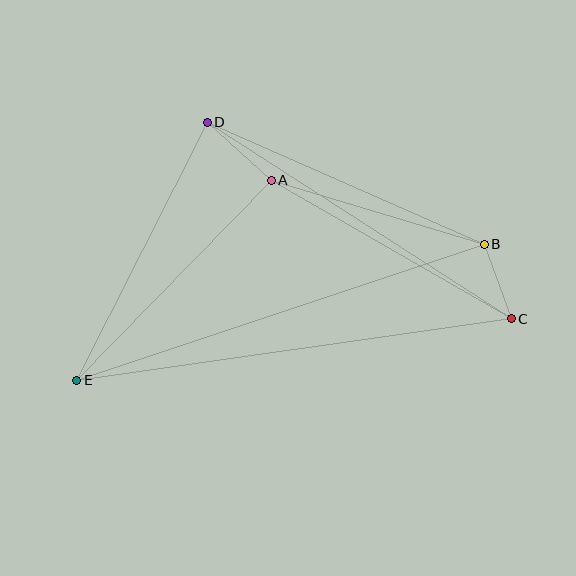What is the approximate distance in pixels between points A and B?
The distance between A and B is approximately 222 pixels.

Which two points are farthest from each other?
Points C and E are farthest from each other.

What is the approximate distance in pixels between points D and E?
The distance between D and E is approximately 289 pixels.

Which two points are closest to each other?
Points B and C are closest to each other.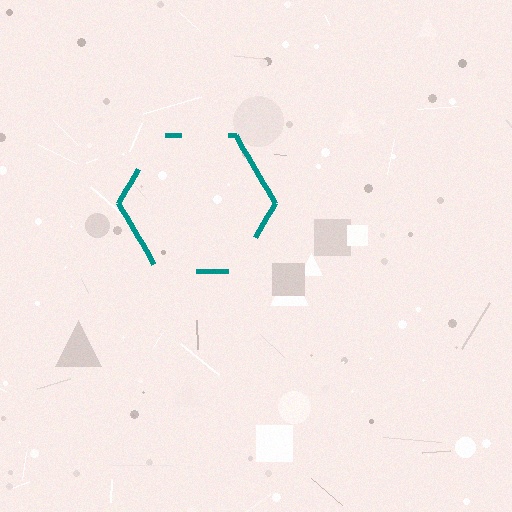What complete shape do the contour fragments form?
The contour fragments form a hexagon.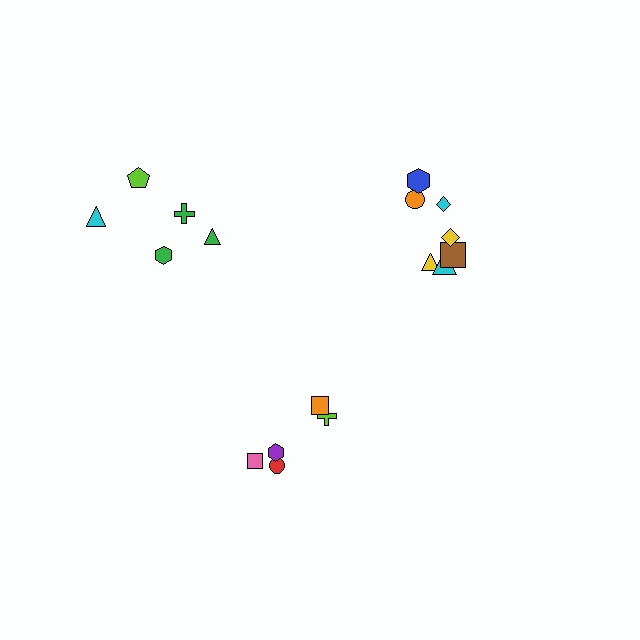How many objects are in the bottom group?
There are 5 objects.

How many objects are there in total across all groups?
There are 17 objects.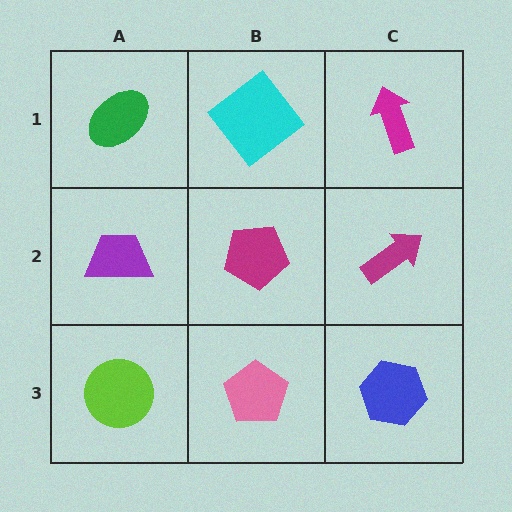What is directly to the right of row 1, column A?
A cyan diamond.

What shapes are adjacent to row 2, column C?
A magenta arrow (row 1, column C), a blue hexagon (row 3, column C), a magenta pentagon (row 2, column B).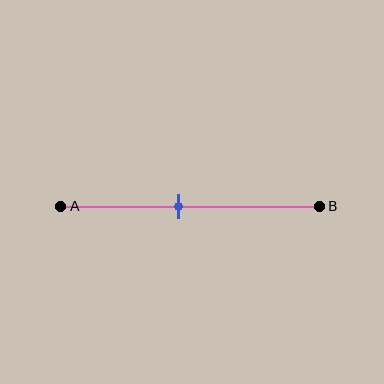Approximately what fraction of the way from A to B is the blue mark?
The blue mark is approximately 45% of the way from A to B.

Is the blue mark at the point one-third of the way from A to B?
No, the mark is at about 45% from A, not at the 33% one-third point.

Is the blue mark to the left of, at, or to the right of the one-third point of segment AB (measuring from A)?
The blue mark is to the right of the one-third point of segment AB.